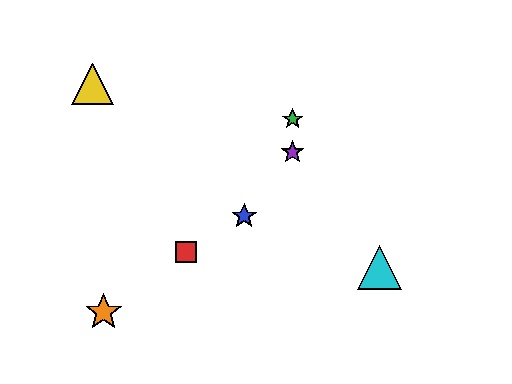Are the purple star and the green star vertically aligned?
Yes, both are at x≈293.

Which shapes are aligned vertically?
The green star, the purple star are aligned vertically.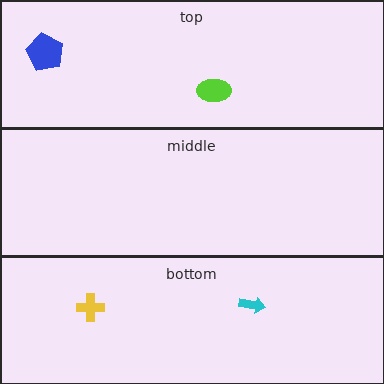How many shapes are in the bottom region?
2.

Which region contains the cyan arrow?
The bottom region.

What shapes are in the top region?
The lime ellipse, the blue pentagon.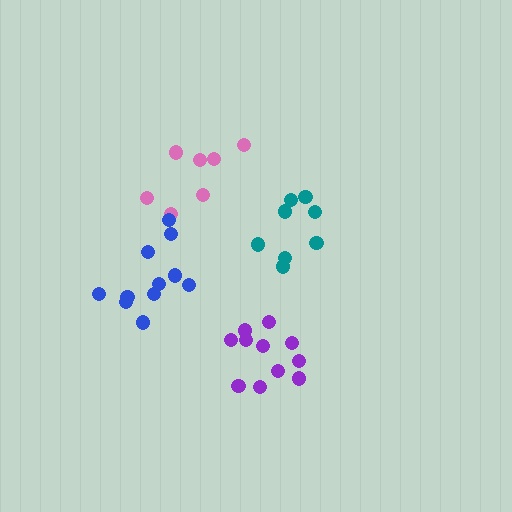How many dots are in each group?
Group 1: 8 dots, Group 2: 11 dots, Group 3: 7 dots, Group 4: 11 dots (37 total).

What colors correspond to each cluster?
The clusters are colored: teal, purple, pink, blue.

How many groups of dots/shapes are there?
There are 4 groups.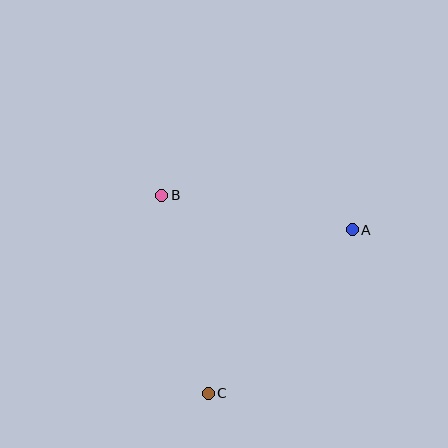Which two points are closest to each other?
Points A and B are closest to each other.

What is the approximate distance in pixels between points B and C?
The distance between B and C is approximately 204 pixels.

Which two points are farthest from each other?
Points A and C are farthest from each other.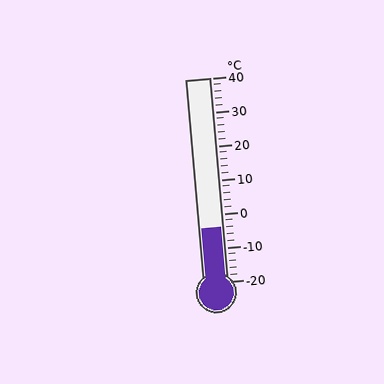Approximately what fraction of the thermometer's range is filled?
The thermometer is filled to approximately 25% of its range.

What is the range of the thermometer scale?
The thermometer scale ranges from -20°C to 40°C.